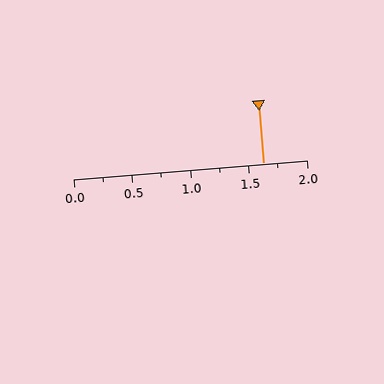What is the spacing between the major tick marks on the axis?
The major ticks are spaced 0.5 apart.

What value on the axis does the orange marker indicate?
The marker indicates approximately 1.62.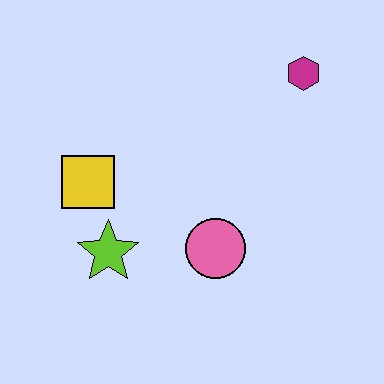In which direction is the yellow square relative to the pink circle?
The yellow square is to the left of the pink circle.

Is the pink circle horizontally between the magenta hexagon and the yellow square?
Yes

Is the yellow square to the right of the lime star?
No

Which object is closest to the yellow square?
The lime star is closest to the yellow square.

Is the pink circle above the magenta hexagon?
No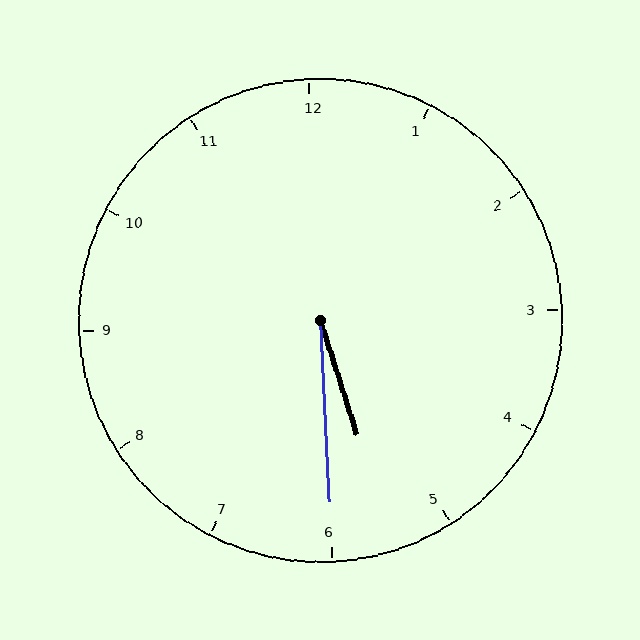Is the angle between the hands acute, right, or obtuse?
It is acute.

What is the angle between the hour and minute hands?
Approximately 15 degrees.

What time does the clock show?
5:30.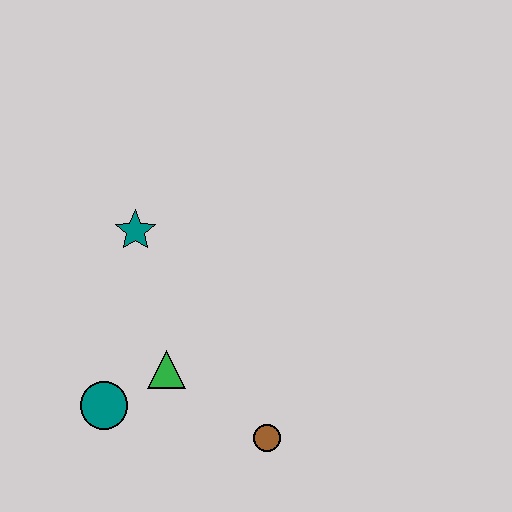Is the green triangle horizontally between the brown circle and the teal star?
Yes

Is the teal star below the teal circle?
No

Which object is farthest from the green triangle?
The teal star is farthest from the green triangle.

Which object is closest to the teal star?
The green triangle is closest to the teal star.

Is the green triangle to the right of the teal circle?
Yes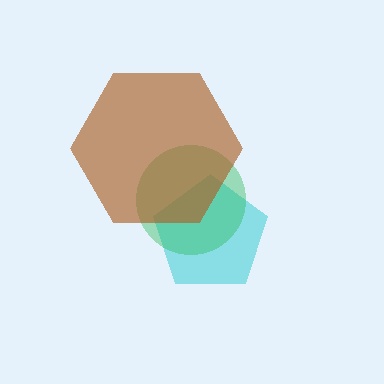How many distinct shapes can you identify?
There are 3 distinct shapes: a cyan pentagon, a green circle, a brown hexagon.